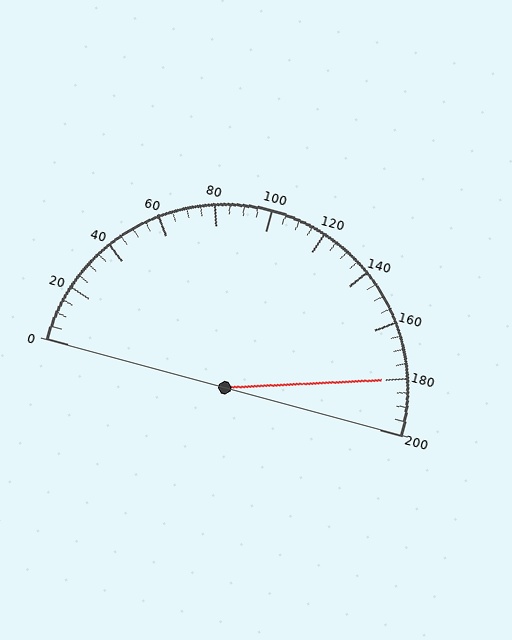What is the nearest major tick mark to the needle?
The nearest major tick mark is 180.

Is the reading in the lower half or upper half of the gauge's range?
The reading is in the upper half of the range (0 to 200).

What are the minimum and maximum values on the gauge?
The gauge ranges from 0 to 200.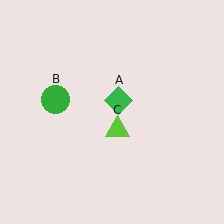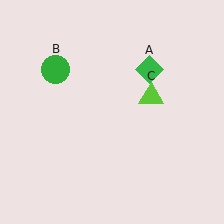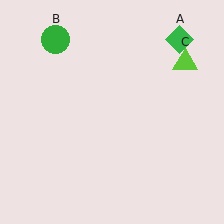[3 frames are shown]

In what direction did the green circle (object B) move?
The green circle (object B) moved up.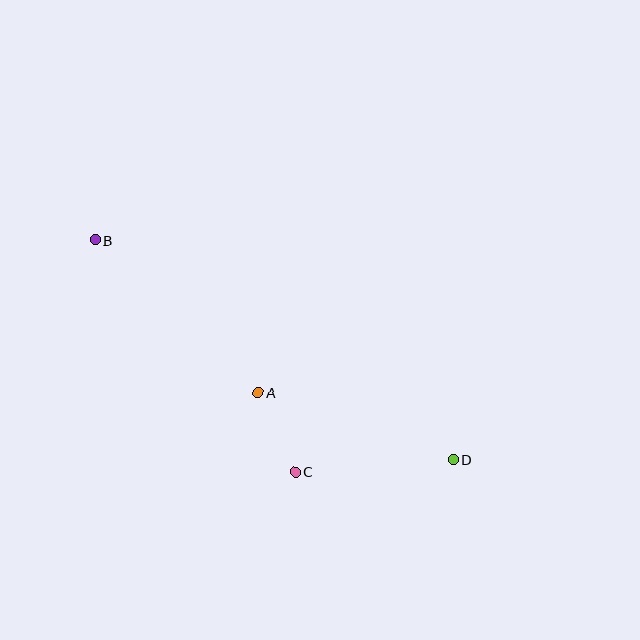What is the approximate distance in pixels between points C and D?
The distance between C and D is approximately 159 pixels.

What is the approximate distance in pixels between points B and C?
The distance between B and C is approximately 306 pixels.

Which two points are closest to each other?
Points A and C are closest to each other.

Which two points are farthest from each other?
Points B and D are farthest from each other.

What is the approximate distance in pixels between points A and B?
The distance between A and B is approximately 223 pixels.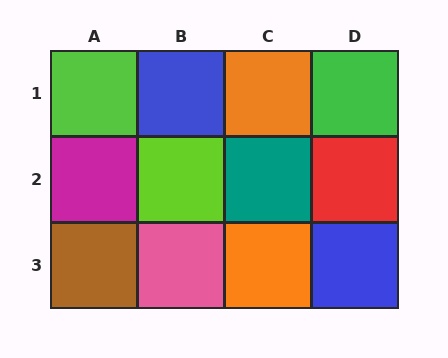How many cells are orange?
2 cells are orange.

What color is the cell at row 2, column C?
Teal.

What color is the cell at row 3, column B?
Pink.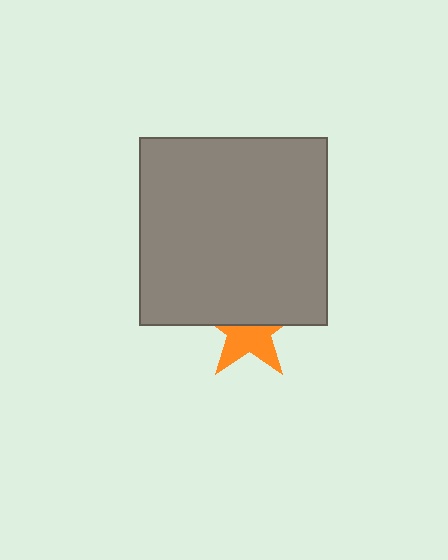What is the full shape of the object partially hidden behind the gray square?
The partially hidden object is an orange star.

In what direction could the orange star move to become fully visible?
The orange star could move down. That would shift it out from behind the gray square entirely.